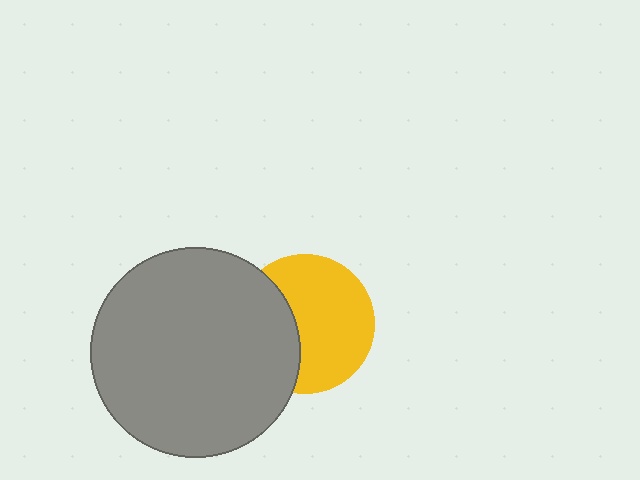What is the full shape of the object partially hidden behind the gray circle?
The partially hidden object is a yellow circle.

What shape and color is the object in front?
The object in front is a gray circle.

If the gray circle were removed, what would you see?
You would see the complete yellow circle.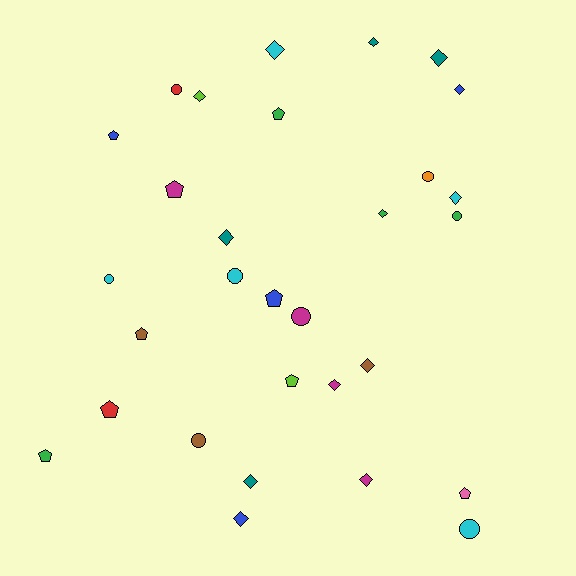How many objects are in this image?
There are 30 objects.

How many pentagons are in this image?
There are 9 pentagons.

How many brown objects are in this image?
There are 3 brown objects.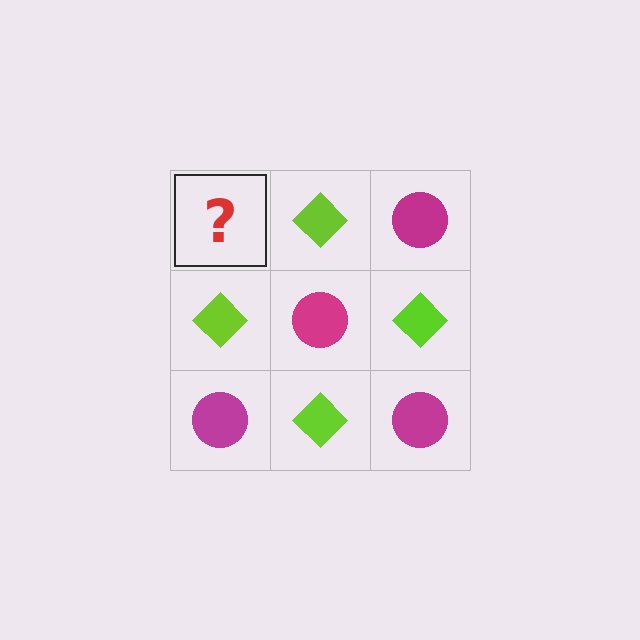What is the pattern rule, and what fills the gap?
The rule is that it alternates magenta circle and lime diamond in a checkerboard pattern. The gap should be filled with a magenta circle.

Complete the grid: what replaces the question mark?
The question mark should be replaced with a magenta circle.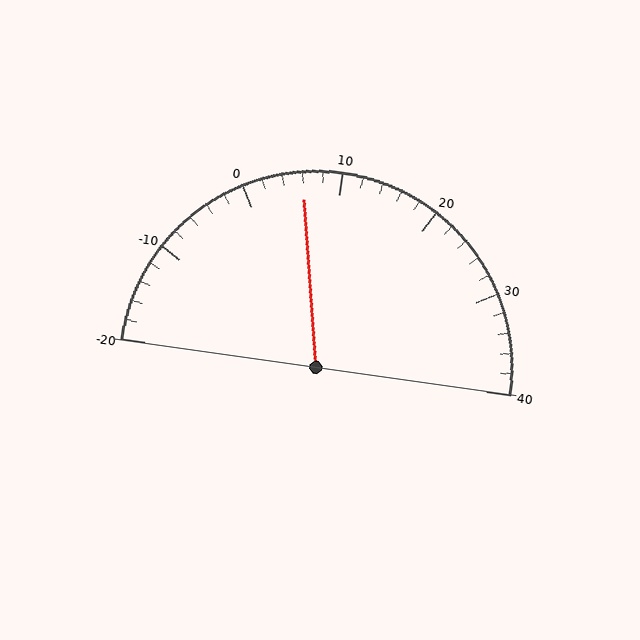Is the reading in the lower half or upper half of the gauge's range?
The reading is in the lower half of the range (-20 to 40).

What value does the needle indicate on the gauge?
The needle indicates approximately 6.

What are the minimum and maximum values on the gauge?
The gauge ranges from -20 to 40.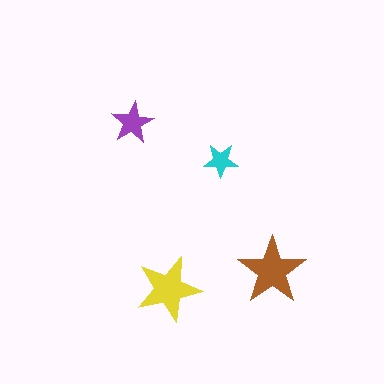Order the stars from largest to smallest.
the brown one, the yellow one, the purple one, the cyan one.